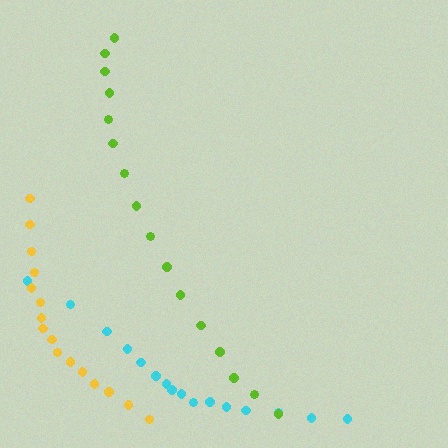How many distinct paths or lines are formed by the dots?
There are 3 distinct paths.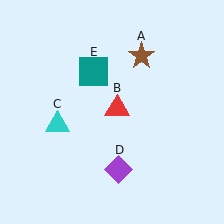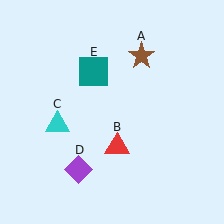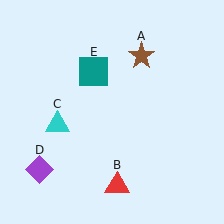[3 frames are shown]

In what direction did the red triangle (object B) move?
The red triangle (object B) moved down.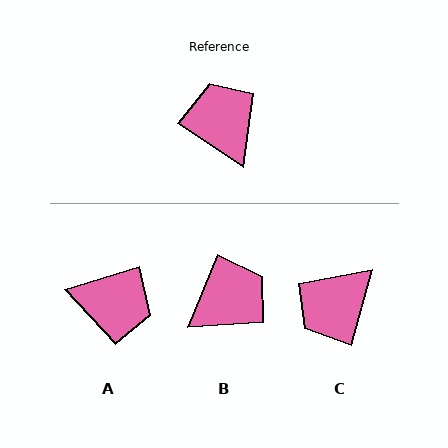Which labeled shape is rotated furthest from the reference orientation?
A, about 129 degrees away.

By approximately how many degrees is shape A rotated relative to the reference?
Approximately 129 degrees clockwise.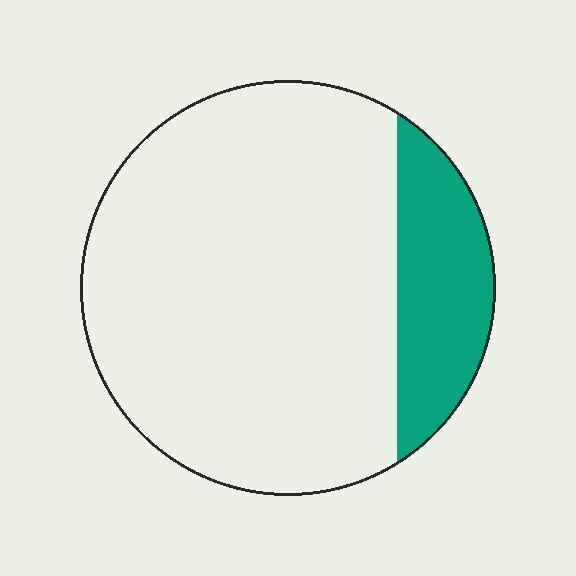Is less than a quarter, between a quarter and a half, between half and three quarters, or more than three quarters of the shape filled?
Less than a quarter.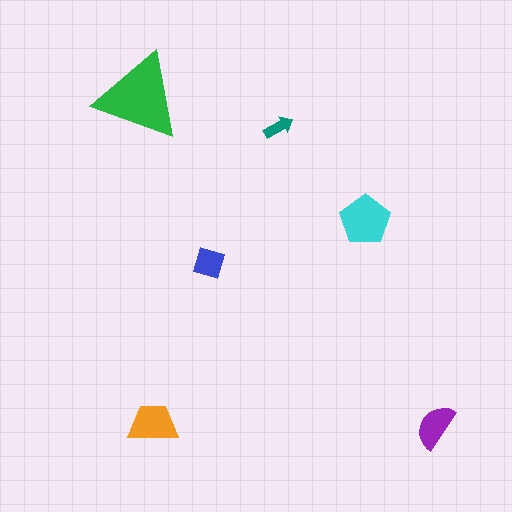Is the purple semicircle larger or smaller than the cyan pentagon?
Smaller.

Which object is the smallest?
The teal arrow.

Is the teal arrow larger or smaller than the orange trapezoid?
Smaller.